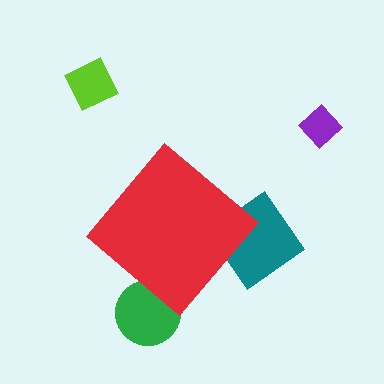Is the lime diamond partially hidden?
No, the lime diamond is fully visible.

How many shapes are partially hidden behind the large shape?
2 shapes are partially hidden.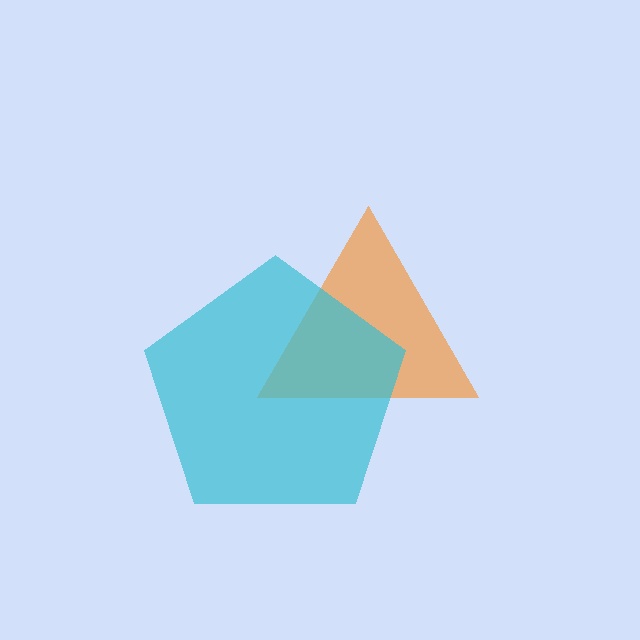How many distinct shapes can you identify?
There are 2 distinct shapes: an orange triangle, a cyan pentagon.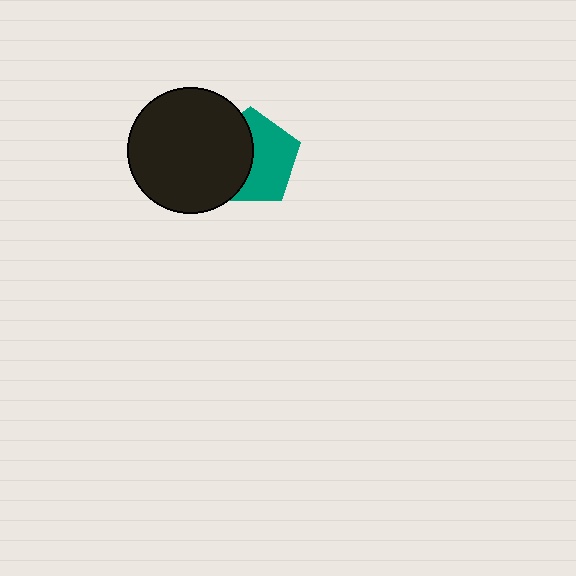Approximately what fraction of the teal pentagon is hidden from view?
Roughly 45% of the teal pentagon is hidden behind the black circle.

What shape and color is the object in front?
The object in front is a black circle.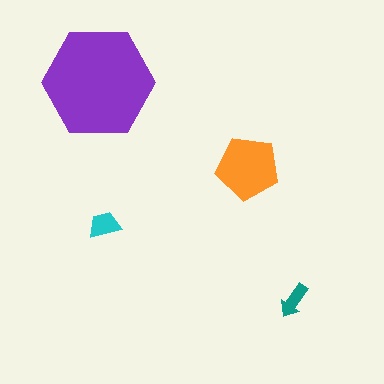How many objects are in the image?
There are 4 objects in the image.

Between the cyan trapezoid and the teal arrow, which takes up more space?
The cyan trapezoid.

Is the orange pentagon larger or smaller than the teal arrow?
Larger.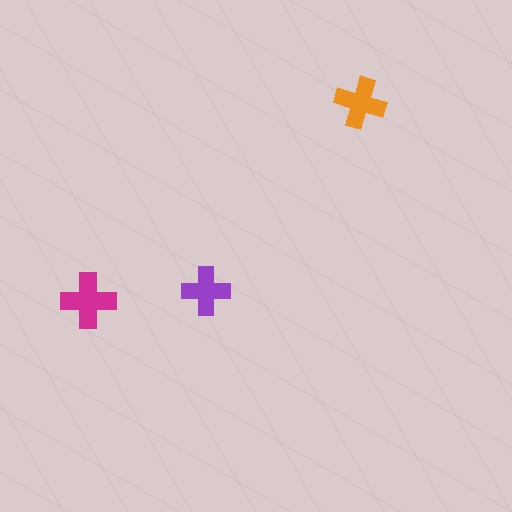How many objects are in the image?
There are 3 objects in the image.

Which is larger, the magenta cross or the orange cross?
The magenta one.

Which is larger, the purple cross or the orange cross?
The orange one.